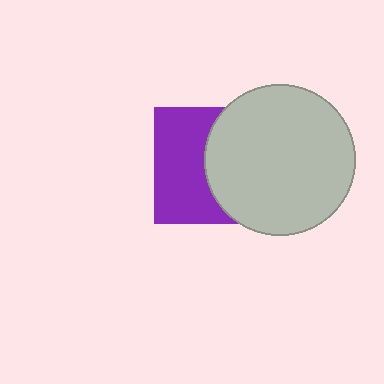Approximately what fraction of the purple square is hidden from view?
Roughly 49% of the purple square is hidden behind the light gray circle.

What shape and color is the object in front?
The object in front is a light gray circle.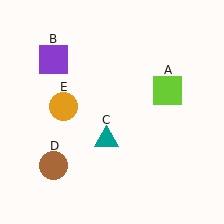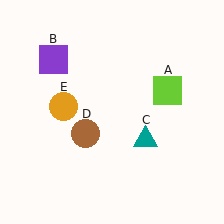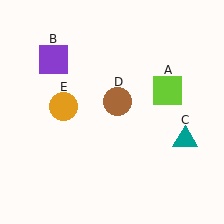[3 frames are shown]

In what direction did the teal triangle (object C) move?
The teal triangle (object C) moved right.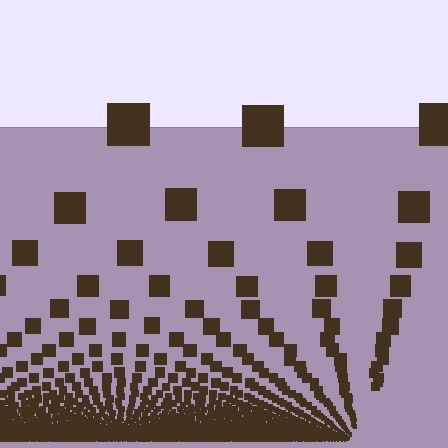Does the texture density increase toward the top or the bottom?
Density increases toward the bottom.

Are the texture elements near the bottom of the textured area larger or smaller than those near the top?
Smaller. The gradient is inverted — elements near the bottom are smaller and denser.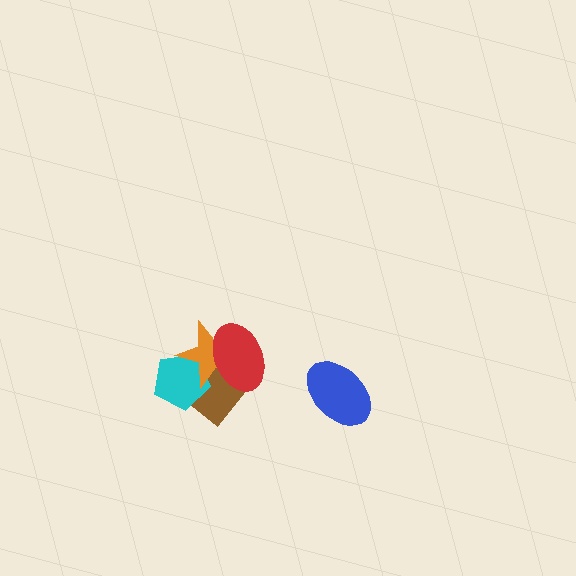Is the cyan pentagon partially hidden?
Yes, it is partially covered by another shape.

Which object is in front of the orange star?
The red ellipse is in front of the orange star.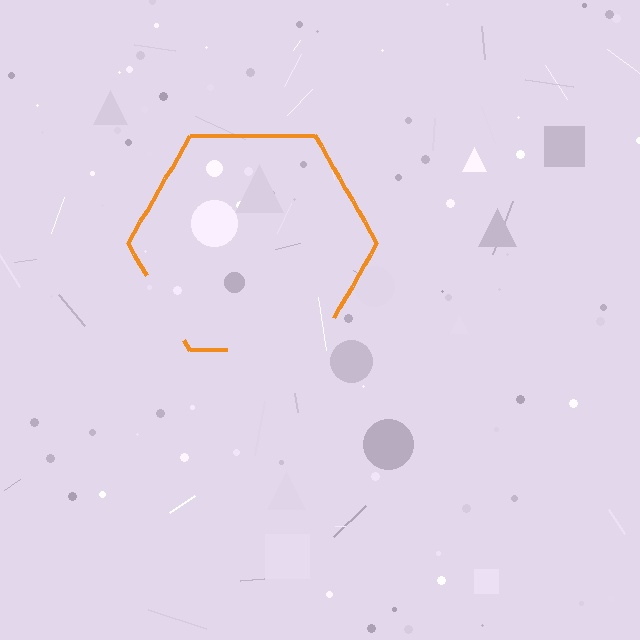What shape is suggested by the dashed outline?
The dashed outline suggests a hexagon.